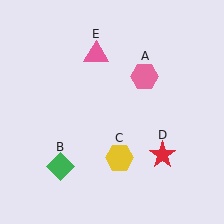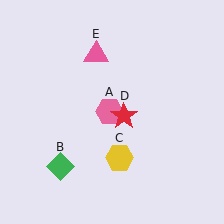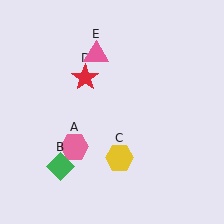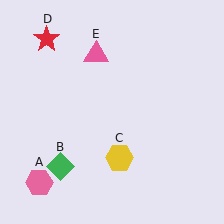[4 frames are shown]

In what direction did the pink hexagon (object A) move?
The pink hexagon (object A) moved down and to the left.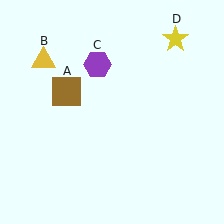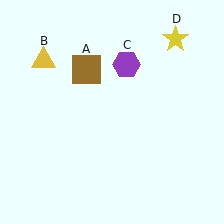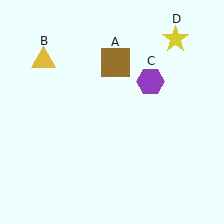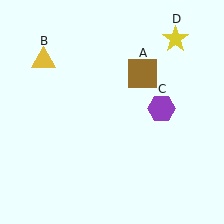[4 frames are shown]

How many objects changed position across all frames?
2 objects changed position: brown square (object A), purple hexagon (object C).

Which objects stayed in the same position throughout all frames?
Yellow triangle (object B) and yellow star (object D) remained stationary.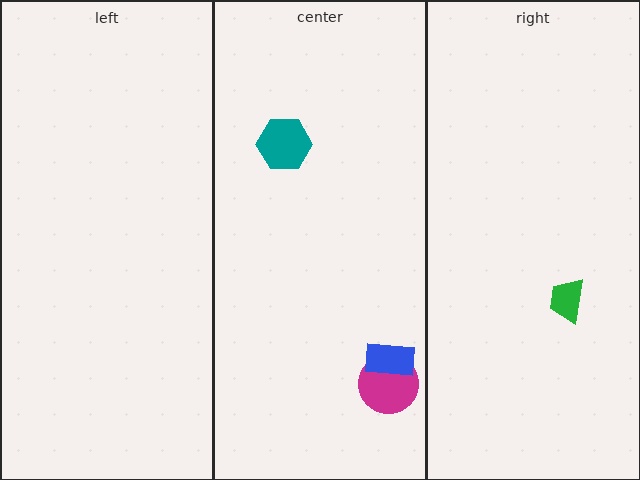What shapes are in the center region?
The magenta circle, the blue rectangle, the teal hexagon.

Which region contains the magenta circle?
The center region.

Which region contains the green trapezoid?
The right region.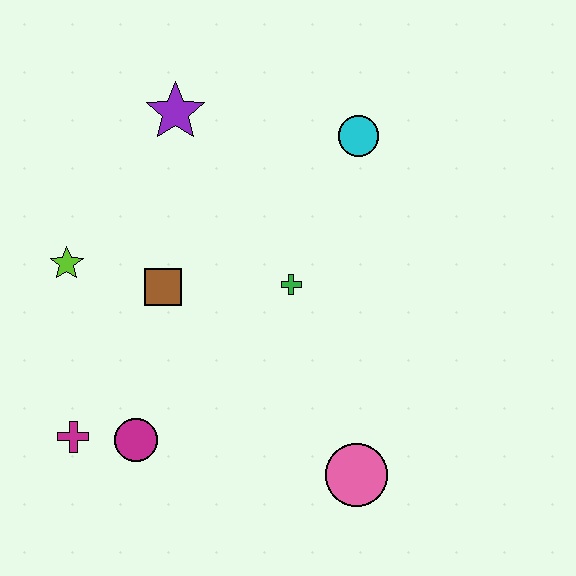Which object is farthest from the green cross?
The magenta cross is farthest from the green cross.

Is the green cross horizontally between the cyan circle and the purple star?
Yes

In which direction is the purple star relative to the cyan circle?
The purple star is to the left of the cyan circle.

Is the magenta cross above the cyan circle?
No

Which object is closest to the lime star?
The brown square is closest to the lime star.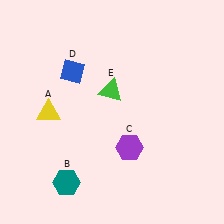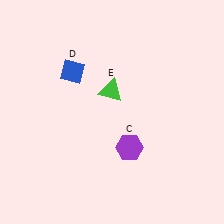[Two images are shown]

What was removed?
The yellow triangle (A), the teal hexagon (B) were removed in Image 2.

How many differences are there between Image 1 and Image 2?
There are 2 differences between the two images.